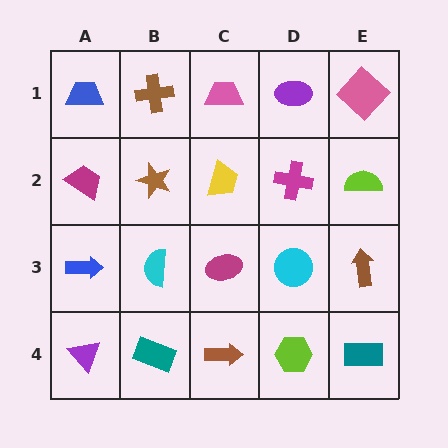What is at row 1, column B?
A brown cross.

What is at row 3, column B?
A cyan semicircle.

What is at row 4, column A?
A purple triangle.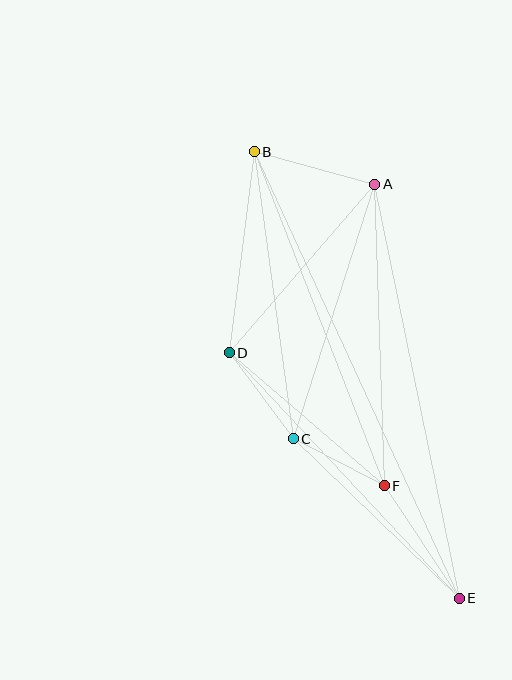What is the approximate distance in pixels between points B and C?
The distance between B and C is approximately 290 pixels.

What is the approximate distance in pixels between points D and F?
The distance between D and F is approximately 204 pixels.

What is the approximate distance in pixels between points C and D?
The distance between C and D is approximately 107 pixels.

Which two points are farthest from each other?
Points B and E are farthest from each other.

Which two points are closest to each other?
Points C and F are closest to each other.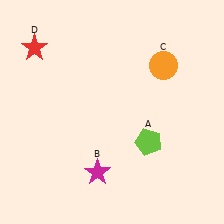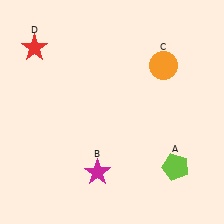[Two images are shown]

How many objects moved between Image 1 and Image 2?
1 object moved between the two images.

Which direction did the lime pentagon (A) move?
The lime pentagon (A) moved right.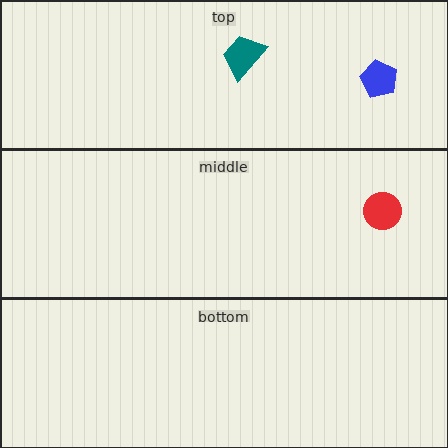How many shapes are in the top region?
2.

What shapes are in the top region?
The blue pentagon, the teal trapezoid.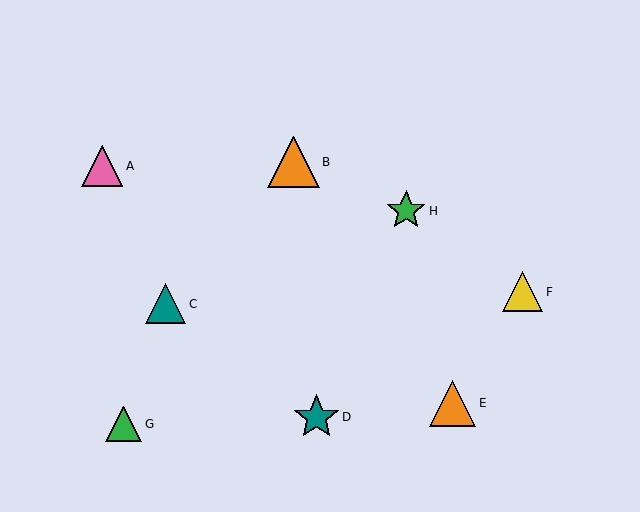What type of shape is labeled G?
Shape G is a green triangle.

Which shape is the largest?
The orange triangle (labeled B) is the largest.